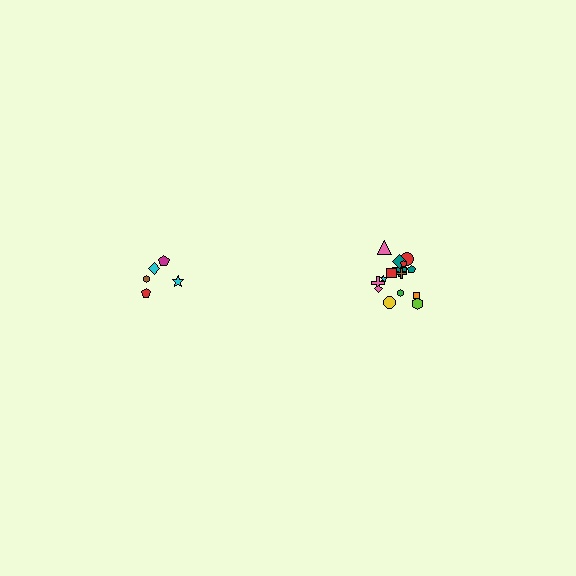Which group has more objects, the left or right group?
The right group.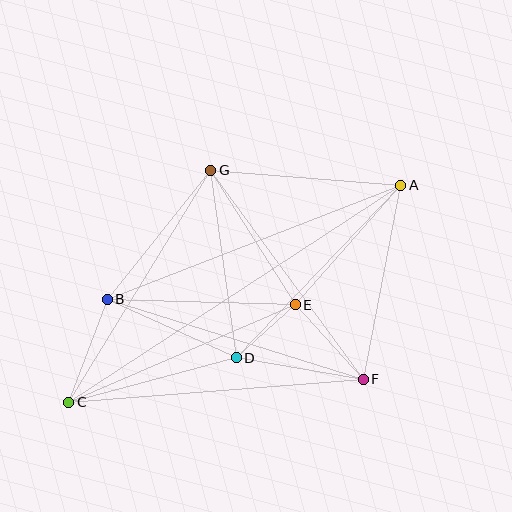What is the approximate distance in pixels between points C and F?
The distance between C and F is approximately 295 pixels.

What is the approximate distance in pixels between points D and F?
The distance between D and F is approximately 129 pixels.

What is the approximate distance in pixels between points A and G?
The distance between A and G is approximately 191 pixels.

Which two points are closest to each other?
Points D and E are closest to each other.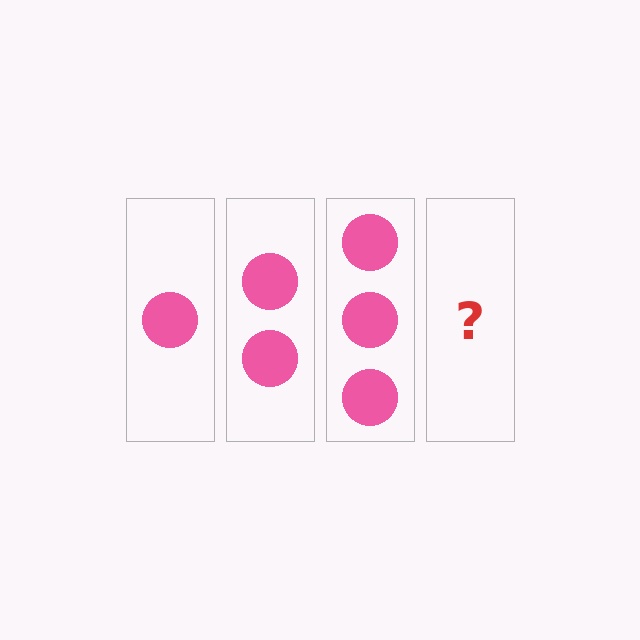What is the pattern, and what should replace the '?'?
The pattern is that each step adds one more circle. The '?' should be 4 circles.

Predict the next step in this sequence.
The next step is 4 circles.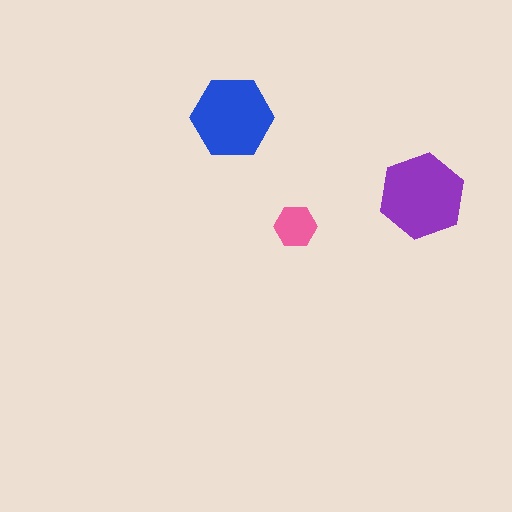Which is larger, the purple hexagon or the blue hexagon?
The purple one.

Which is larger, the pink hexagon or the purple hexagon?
The purple one.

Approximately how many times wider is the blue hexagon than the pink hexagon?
About 2 times wider.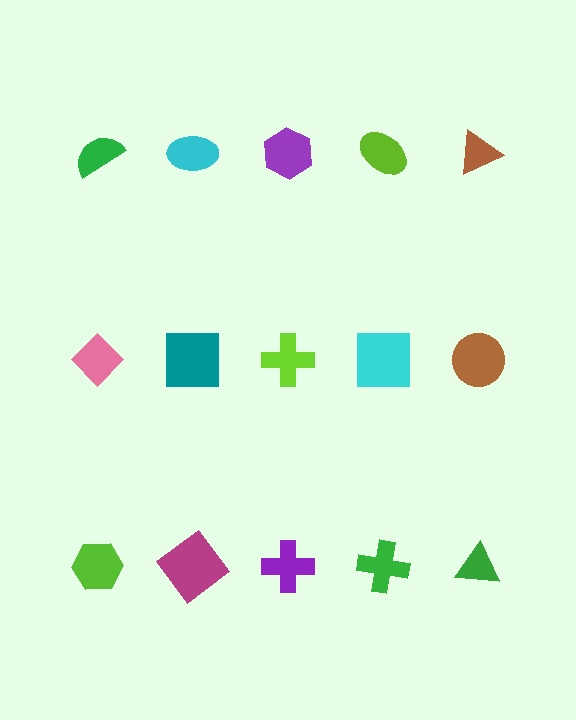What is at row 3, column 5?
A green triangle.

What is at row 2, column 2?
A teal square.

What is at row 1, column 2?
A cyan ellipse.